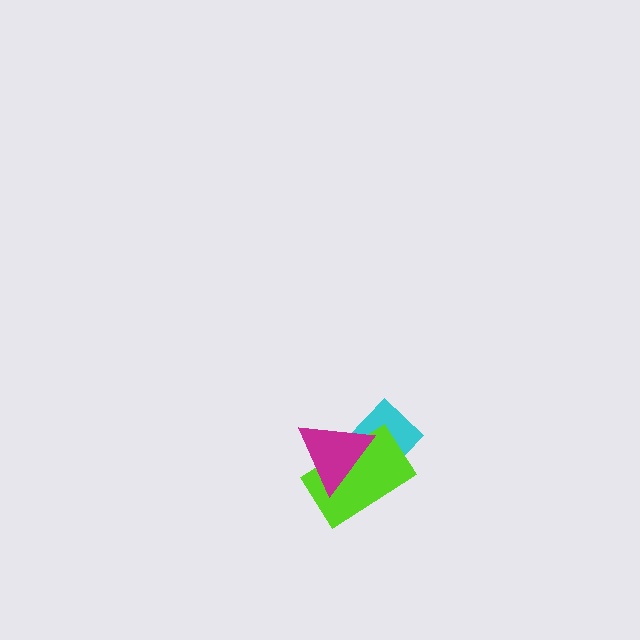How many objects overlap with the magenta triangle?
2 objects overlap with the magenta triangle.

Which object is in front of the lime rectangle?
The magenta triangle is in front of the lime rectangle.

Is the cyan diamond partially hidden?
Yes, it is partially covered by another shape.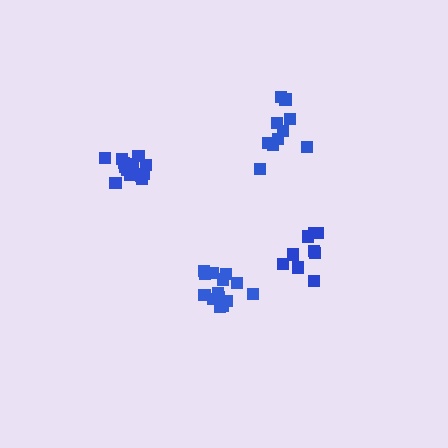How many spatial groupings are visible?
There are 4 spatial groupings.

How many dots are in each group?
Group 1: 9 dots, Group 2: 14 dots, Group 3: 10 dots, Group 4: 14 dots (47 total).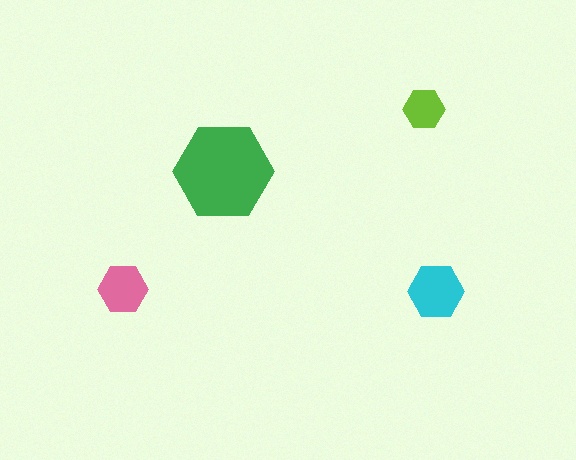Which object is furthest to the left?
The pink hexagon is leftmost.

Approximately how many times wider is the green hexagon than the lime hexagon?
About 2.5 times wider.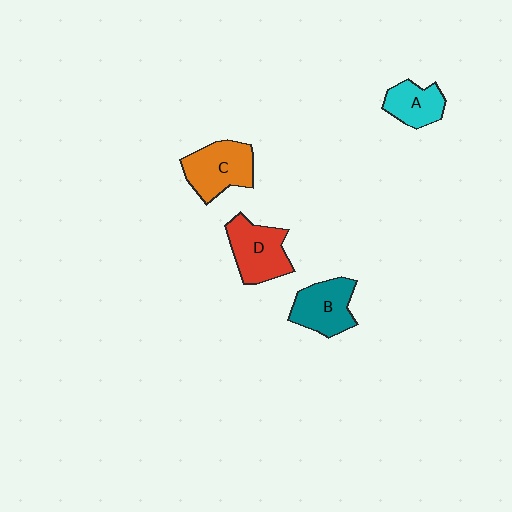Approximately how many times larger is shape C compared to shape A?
Approximately 1.4 times.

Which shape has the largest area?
Shape D (red).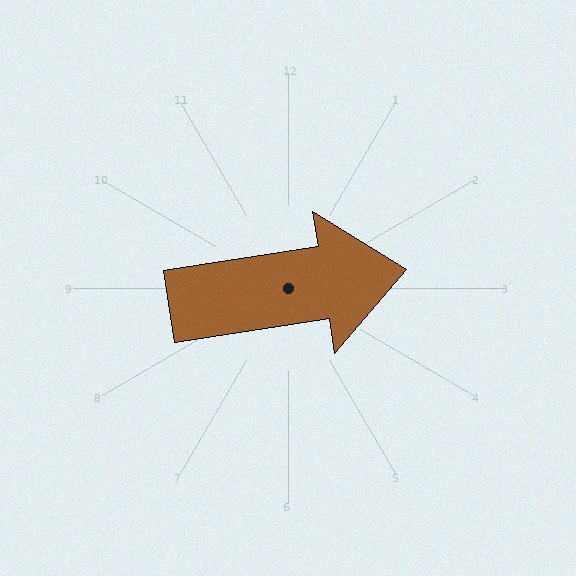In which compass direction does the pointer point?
East.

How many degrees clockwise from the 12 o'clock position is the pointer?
Approximately 81 degrees.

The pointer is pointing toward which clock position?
Roughly 3 o'clock.